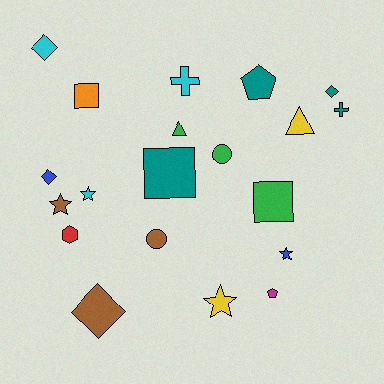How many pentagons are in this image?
There are 2 pentagons.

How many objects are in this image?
There are 20 objects.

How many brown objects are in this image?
There are 3 brown objects.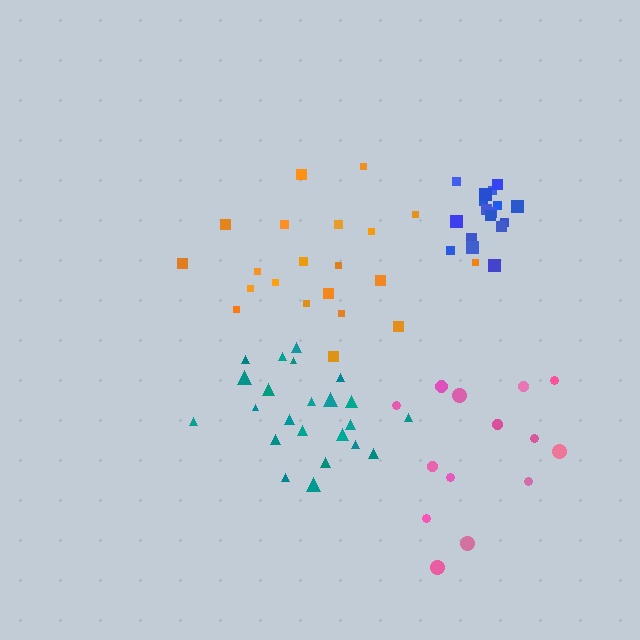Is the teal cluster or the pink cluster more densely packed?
Teal.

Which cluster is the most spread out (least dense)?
Pink.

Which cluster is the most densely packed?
Blue.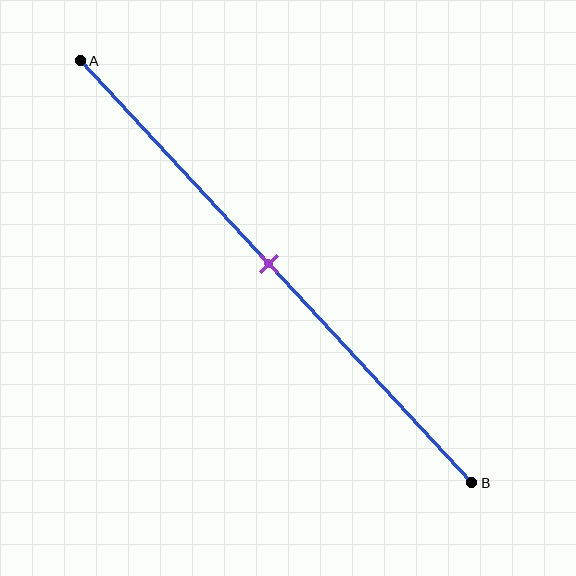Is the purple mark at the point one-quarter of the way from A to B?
No, the mark is at about 50% from A, not at the 25% one-quarter point.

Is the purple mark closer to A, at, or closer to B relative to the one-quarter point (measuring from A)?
The purple mark is closer to point B than the one-quarter point of segment AB.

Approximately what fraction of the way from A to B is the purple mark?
The purple mark is approximately 50% of the way from A to B.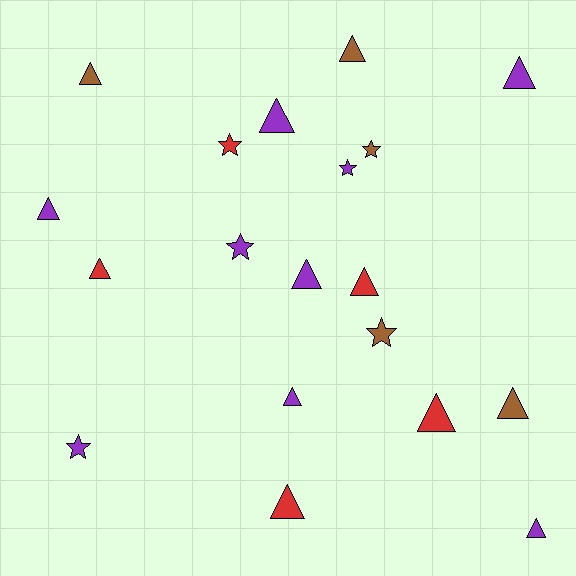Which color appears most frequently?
Purple, with 9 objects.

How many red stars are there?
There is 1 red star.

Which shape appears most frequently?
Triangle, with 13 objects.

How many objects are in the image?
There are 19 objects.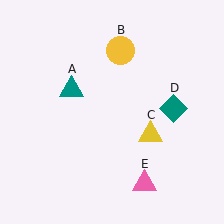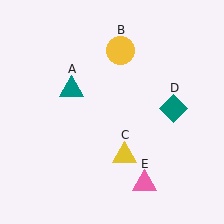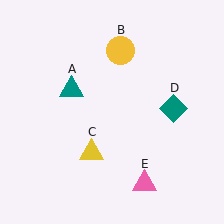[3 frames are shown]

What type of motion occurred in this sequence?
The yellow triangle (object C) rotated clockwise around the center of the scene.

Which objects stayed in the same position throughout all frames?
Teal triangle (object A) and yellow circle (object B) and teal diamond (object D) and pink triangle (object E) remained stationary.